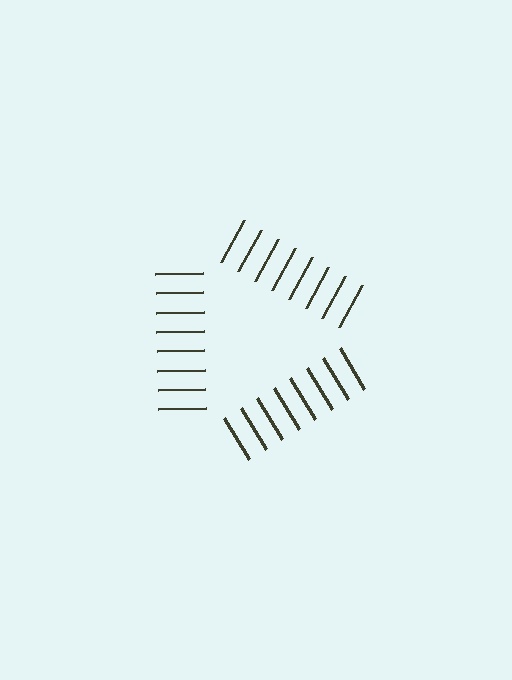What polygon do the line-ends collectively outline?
An illusory triangle — the line segments terminate on its edges but no continuous stroke is drawn.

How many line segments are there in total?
24 — 8 along each of the 3 edges.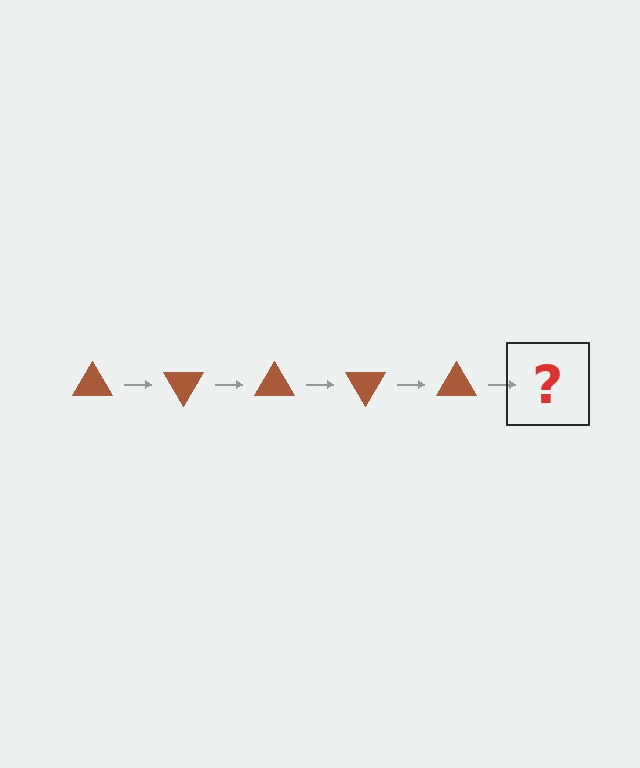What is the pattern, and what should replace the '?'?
The pattern is that the triangle rotates 60 degrees each step. The '?' should be a brown triangle rotated 300 degrees.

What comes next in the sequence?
The next element should be a brown triangle rotated 300 degrees.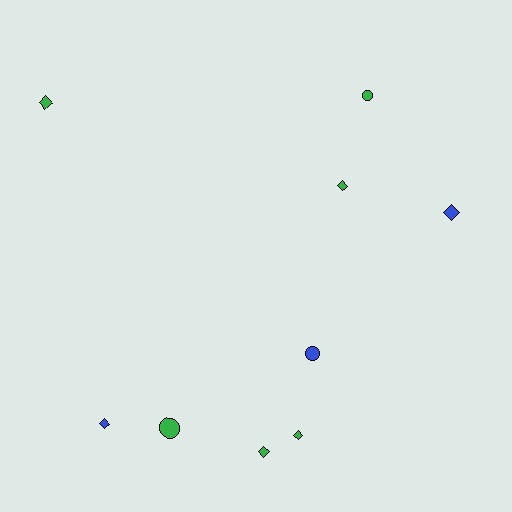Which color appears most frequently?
Green, with 6 objects.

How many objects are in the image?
There are 9 objects.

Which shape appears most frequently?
Diamond, with 6 objects.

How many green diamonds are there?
There are 4 green diamonds.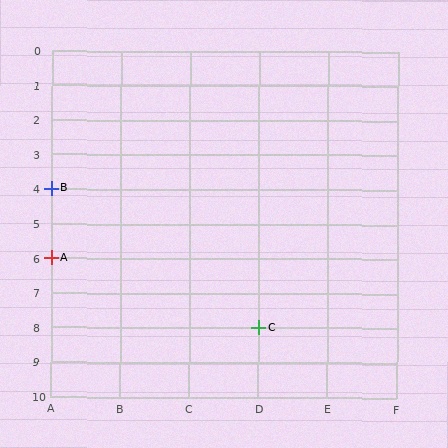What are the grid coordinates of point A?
Point A is at grid coordinates (A, 6).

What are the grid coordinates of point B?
Point B is at grid coordinates (A, 4).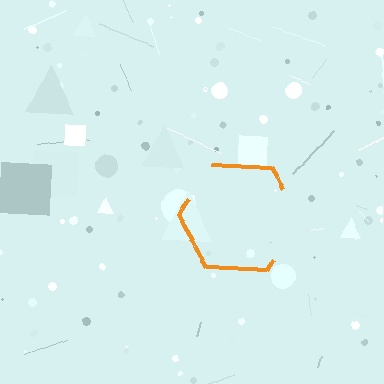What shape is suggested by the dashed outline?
The dashed outline suggests a hexagon.